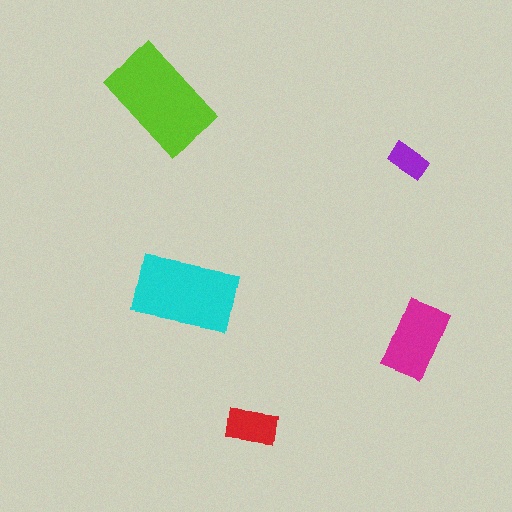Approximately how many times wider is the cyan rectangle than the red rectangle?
About 2 times wider.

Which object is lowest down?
The red rectangle is bottommost.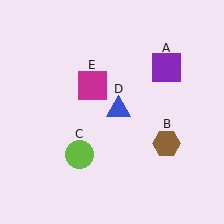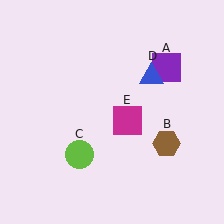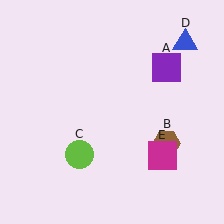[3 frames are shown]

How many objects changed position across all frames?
2 objects changed position: blue triangle (object D), magenta square (object E).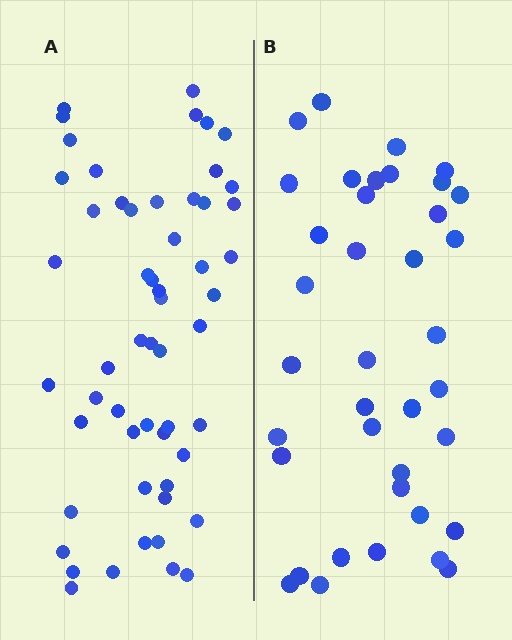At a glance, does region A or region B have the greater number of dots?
Region A (the left region) has more dots.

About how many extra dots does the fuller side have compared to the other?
Region A has approximately 15 more dots than region B.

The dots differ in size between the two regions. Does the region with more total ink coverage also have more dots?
No. Region B has more total ink coverage because its dots are larger, but region A actually contains more individual dots. Total area can be misleading — the number of items is what matters here.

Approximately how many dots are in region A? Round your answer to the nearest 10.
About 60 dots. (The exact count is 55, which rounds to 60.)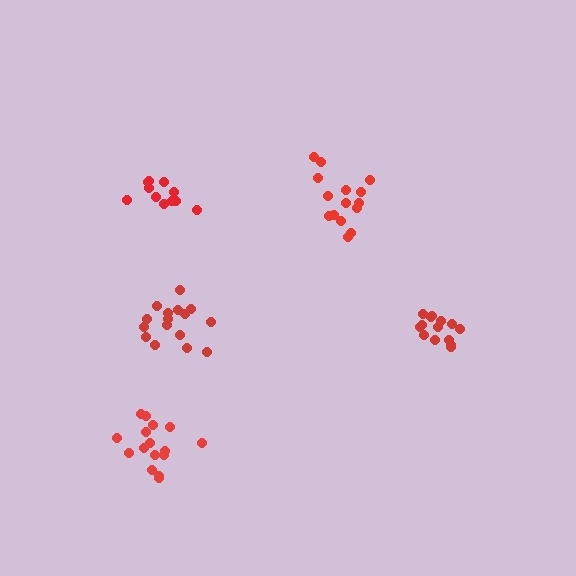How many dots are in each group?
Group 1: 16 dots, Group 2: 14 dots, Group 3: 15 dots, Group 4: 16 dots, Group 5: 11 dots (72 total).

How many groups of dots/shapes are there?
There are 5 groups.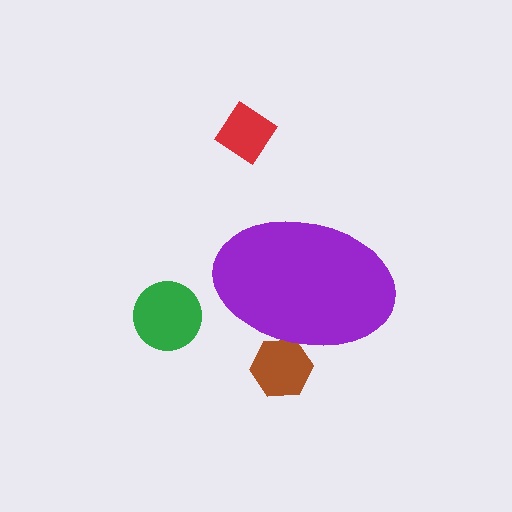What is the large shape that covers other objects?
A purple ellipse.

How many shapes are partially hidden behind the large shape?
1 shape is partially hidden.